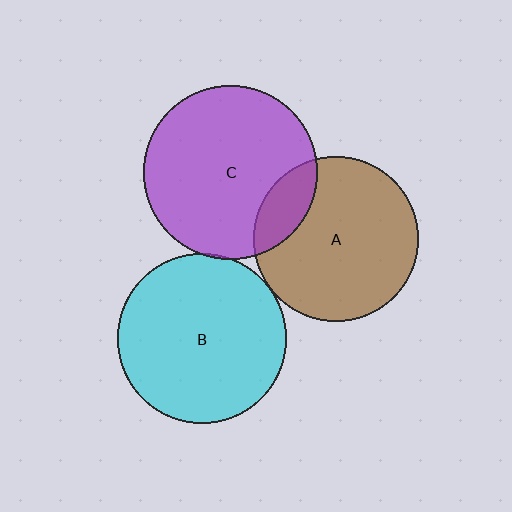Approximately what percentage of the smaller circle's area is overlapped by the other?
Approximately 5%.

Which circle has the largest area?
Circle C (purple).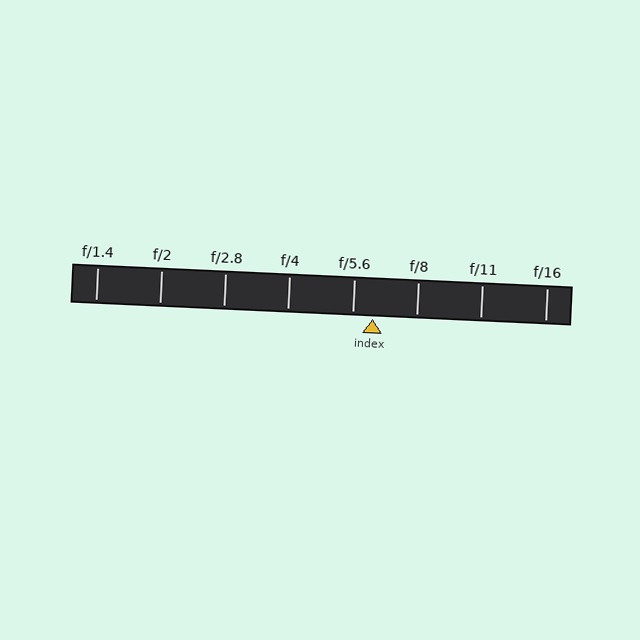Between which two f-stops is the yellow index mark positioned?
The index mark is between f/5.6 and f/8.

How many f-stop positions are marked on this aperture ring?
There are 8 f-stop positions marked.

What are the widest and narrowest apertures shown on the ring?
The widest aperture shown is f/1.4 and the narrowest is f/16.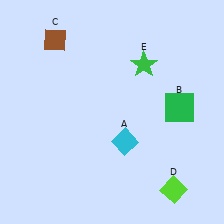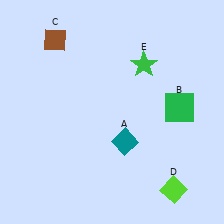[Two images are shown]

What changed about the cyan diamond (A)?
In Image 1, A is cyan. In Image 2, it changed to teal.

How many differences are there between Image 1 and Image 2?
There is 1 difference between the two images.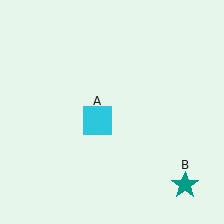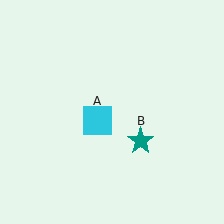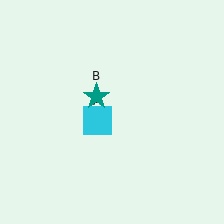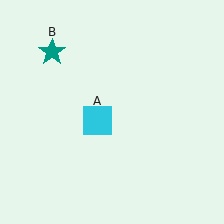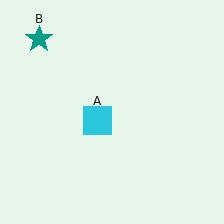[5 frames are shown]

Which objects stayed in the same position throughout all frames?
Cyan square (object A) remained stationary.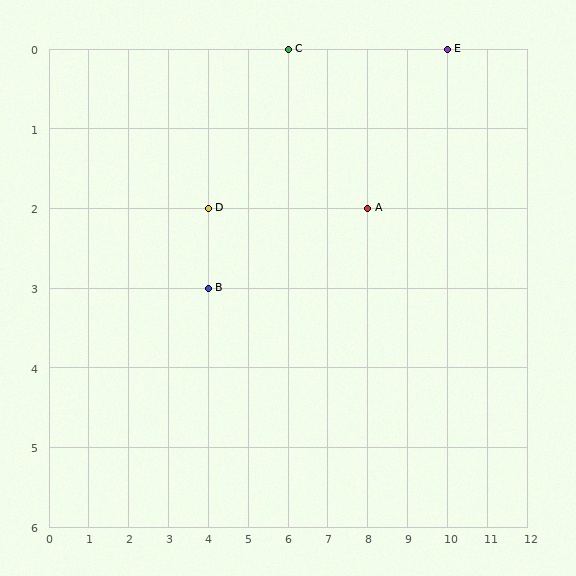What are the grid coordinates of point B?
Point B is at grid coordinates (4, 3).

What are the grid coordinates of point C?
Point C is at grid coordinates (6, 0).